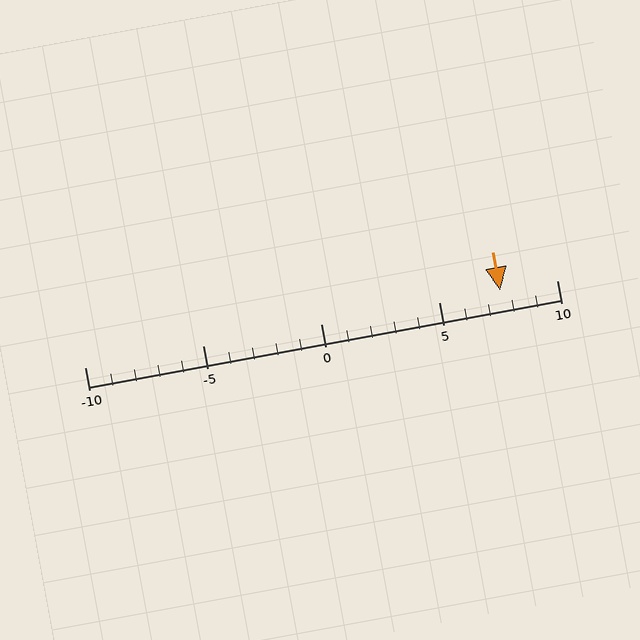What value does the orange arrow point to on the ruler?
The orange arrow points to approximately 8.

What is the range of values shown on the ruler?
The ruler shows values from -10 to 10.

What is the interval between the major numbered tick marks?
The major tick marks are spaced 5 units apart.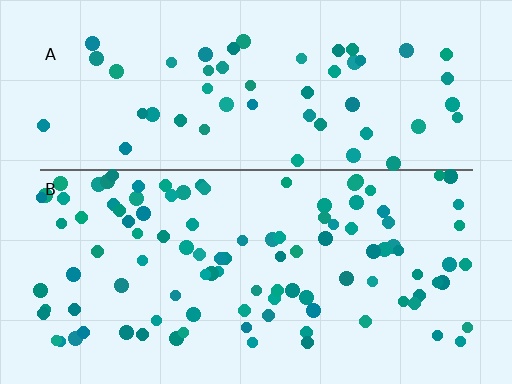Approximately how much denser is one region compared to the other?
Approximately 1.9× — region B over region A.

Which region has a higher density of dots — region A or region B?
B (the bottom).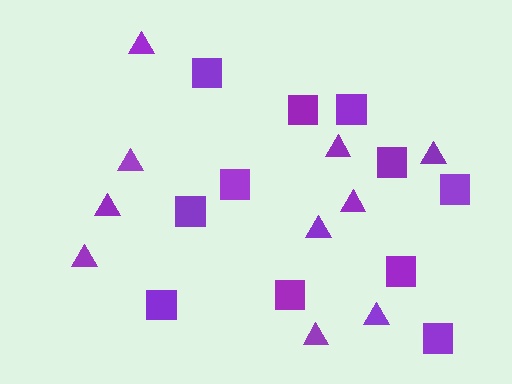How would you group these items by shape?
There are 2 groups: one group of triangles (10) and one group of squares (11).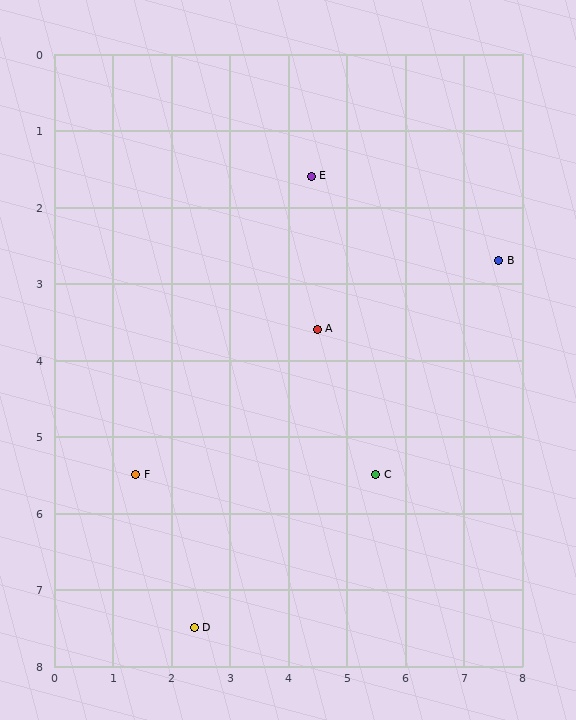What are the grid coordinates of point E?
Point E is at approximately (4.4, 1.6).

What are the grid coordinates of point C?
Point C is at approximately (5.5, 5.5).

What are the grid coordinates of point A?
Point A is at approximately (4.5, 3.6).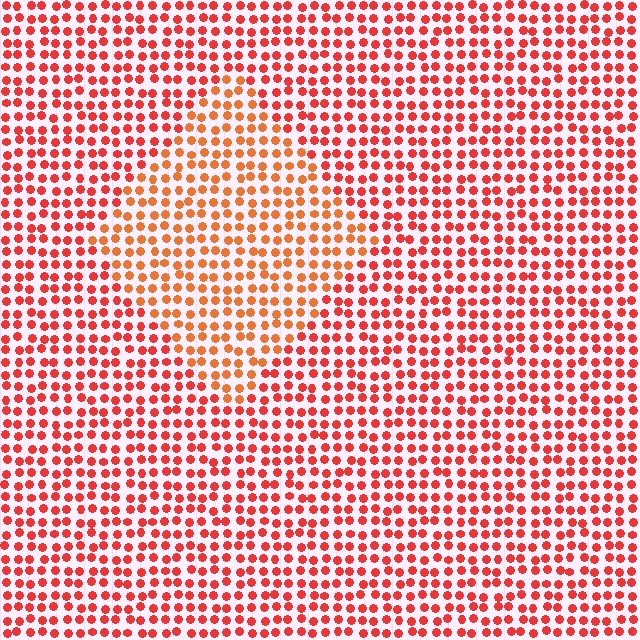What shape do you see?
I see a diamond.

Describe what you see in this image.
The image is filled with small red elements in a uniform arrangement. A diamond-shaped region is visible where the elements are tinted to a slightly different hue, forming a subtle color boundary.